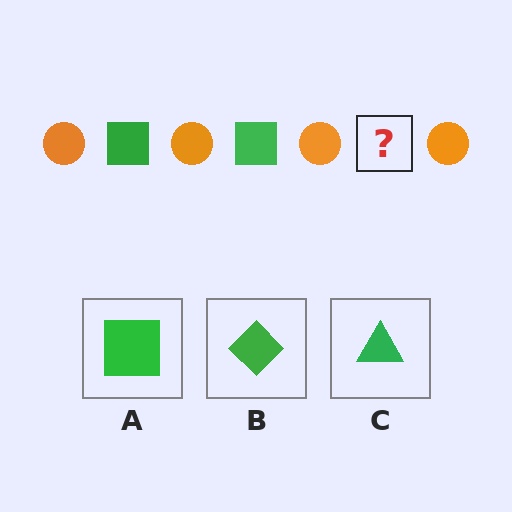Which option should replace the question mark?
Option A.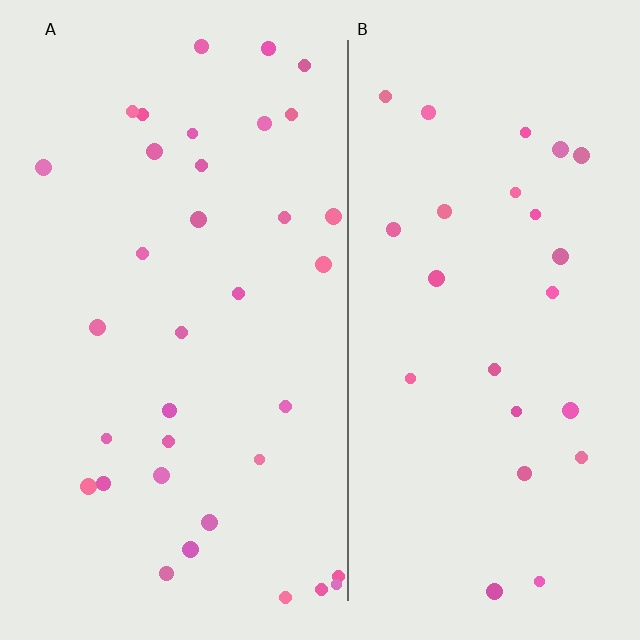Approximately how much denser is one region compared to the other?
Approximately 1.4× — region A over region B.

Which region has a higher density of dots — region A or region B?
A (the left).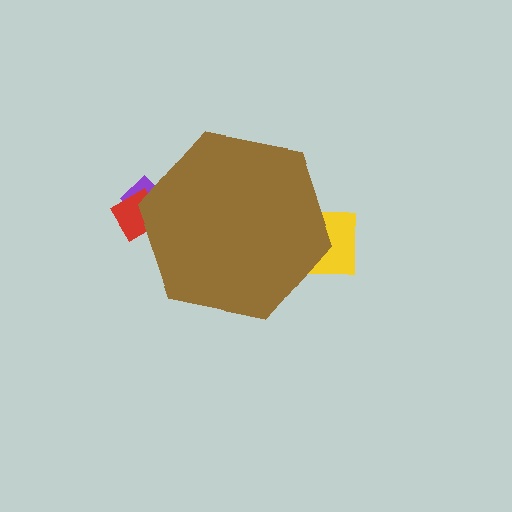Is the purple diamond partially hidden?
Yes, the purple diamond is partially hidden behind the brown hexagon.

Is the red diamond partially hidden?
Yes, the red diamond is partially hidden behind the brown hexagon.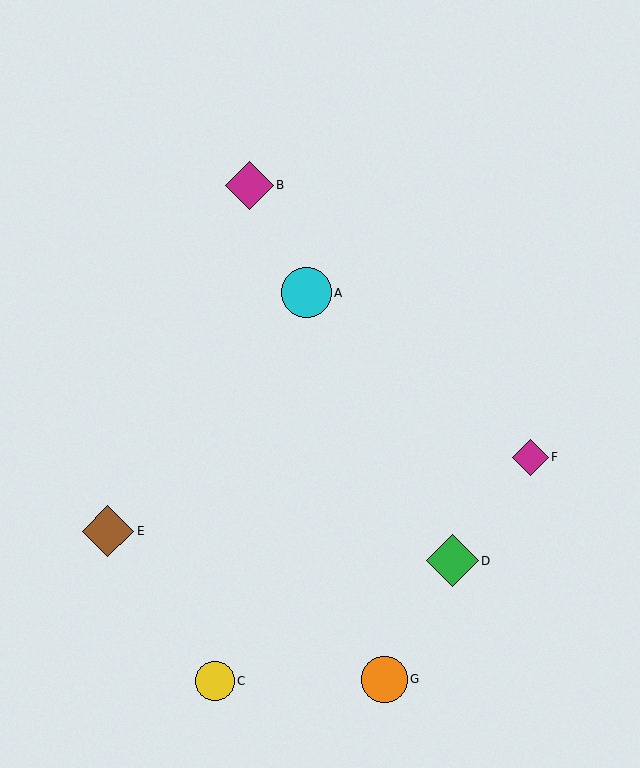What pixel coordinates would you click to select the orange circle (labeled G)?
Click at (385, 679) to select the orange circle G.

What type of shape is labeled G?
Shape G is an orange circle.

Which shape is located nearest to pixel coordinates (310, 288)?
The cyan circle (labeled A) at (306, 293) is nearest to that location.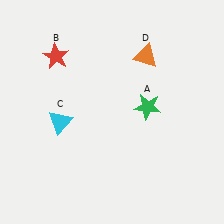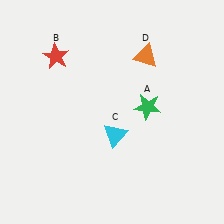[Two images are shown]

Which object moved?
The cyan triangle (C) moved right.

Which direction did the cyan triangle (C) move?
The cyan triangle (C) moved right.